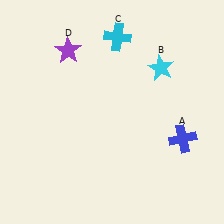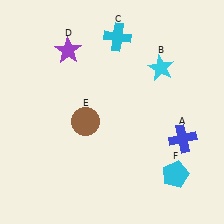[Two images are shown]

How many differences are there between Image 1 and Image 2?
There are 2 differences between the two images.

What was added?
A brown circle (E), a cyan pentagon (F) were added in Image 2.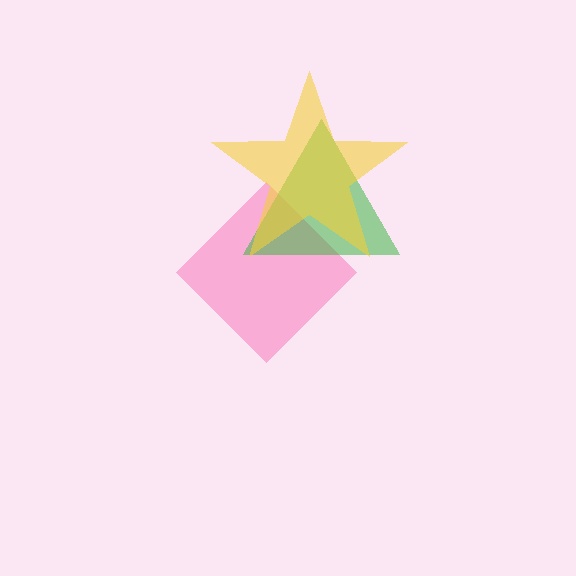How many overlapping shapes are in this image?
There are 3 overlapping shapes in the image.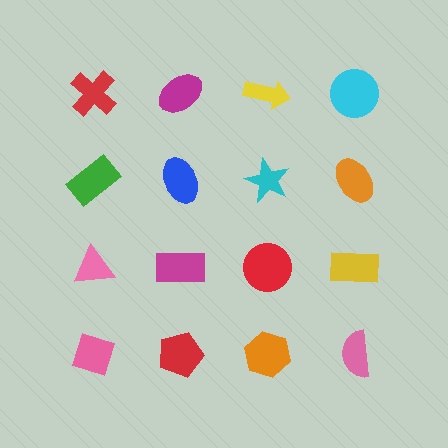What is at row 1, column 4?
A cyan circle.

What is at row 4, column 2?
A red pentagon.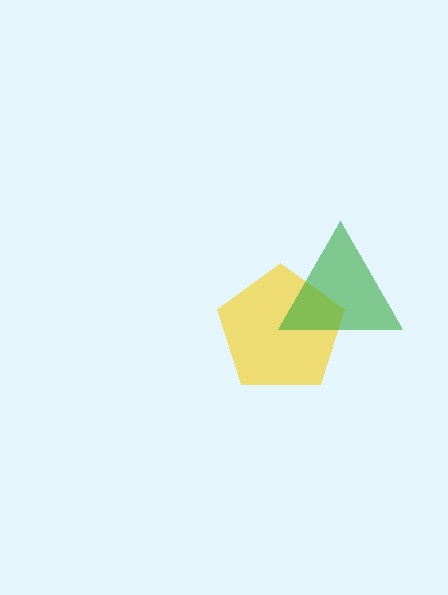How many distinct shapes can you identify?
There are 2 distinct shapes: a yellow pentagon, a green triangle.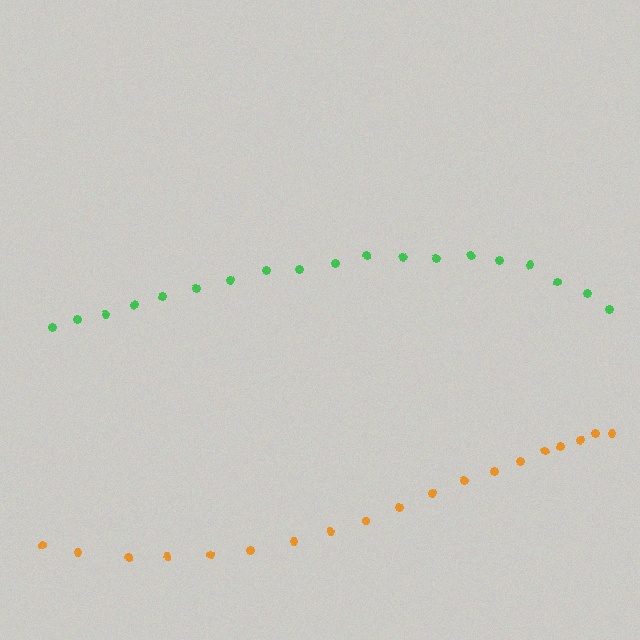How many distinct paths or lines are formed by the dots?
There are 2 distinct paths.